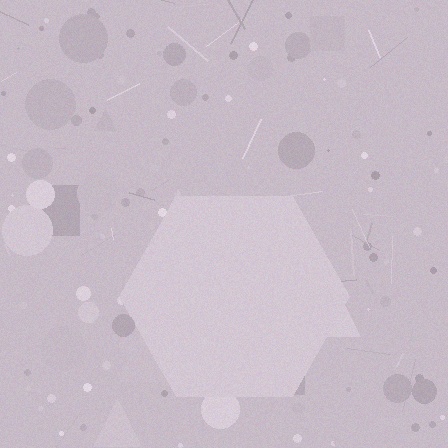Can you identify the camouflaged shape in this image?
The camouflaged shape is a hexagon.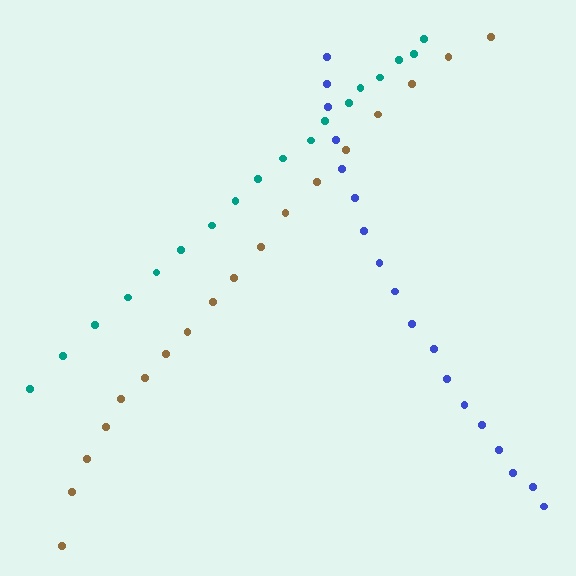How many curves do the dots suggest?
There are 3 distinct paths.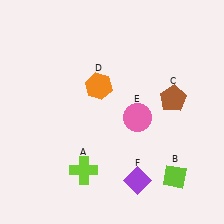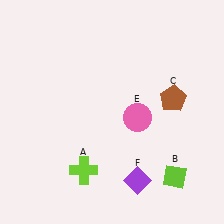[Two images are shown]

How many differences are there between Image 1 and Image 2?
There is 1 difference between the two images.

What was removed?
The orange hexagon (D) was removed in Image 2.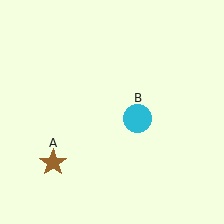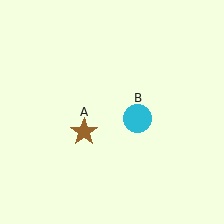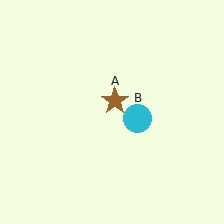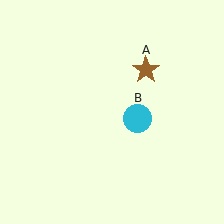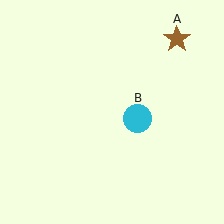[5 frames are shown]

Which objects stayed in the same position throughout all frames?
Cyan circle (object B) remained stationary.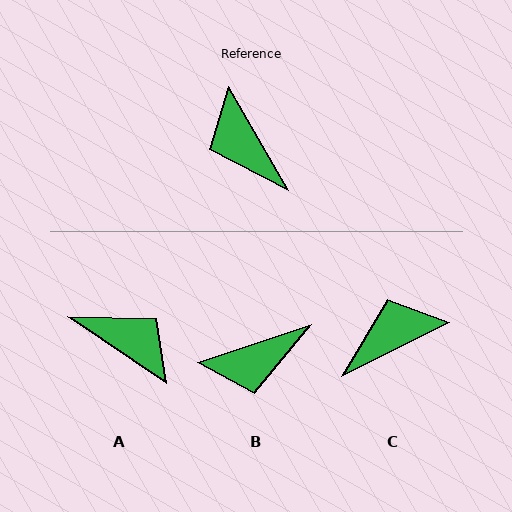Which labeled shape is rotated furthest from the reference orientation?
A, about 154 degrees away.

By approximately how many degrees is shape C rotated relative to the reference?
Approximately 94 degrees clockwise.